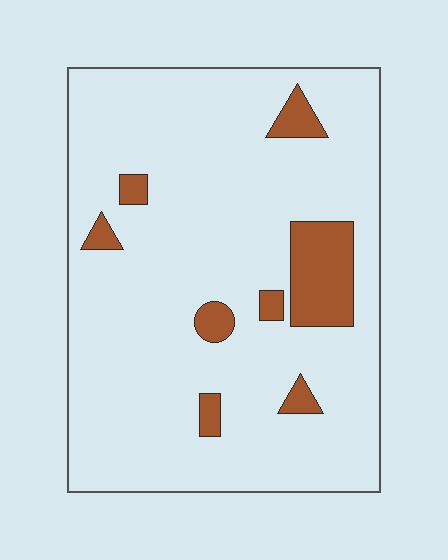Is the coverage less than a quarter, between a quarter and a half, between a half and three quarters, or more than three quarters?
Less than a quarter.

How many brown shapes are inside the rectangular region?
8.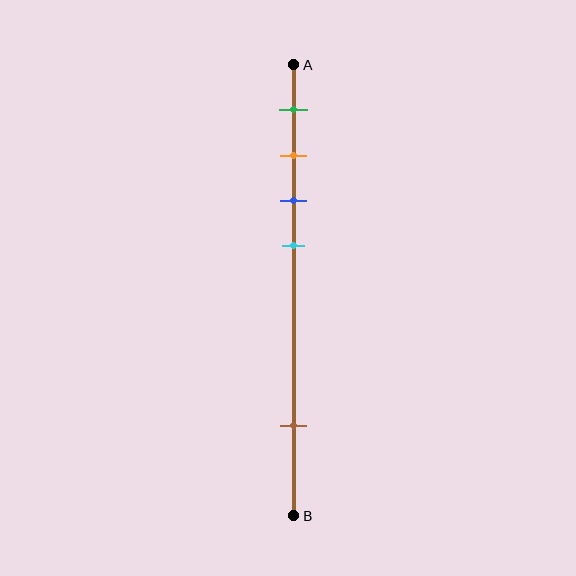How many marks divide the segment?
There are 5 marks dividing the segment.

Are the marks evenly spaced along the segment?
No, the marks are not evenly spaced.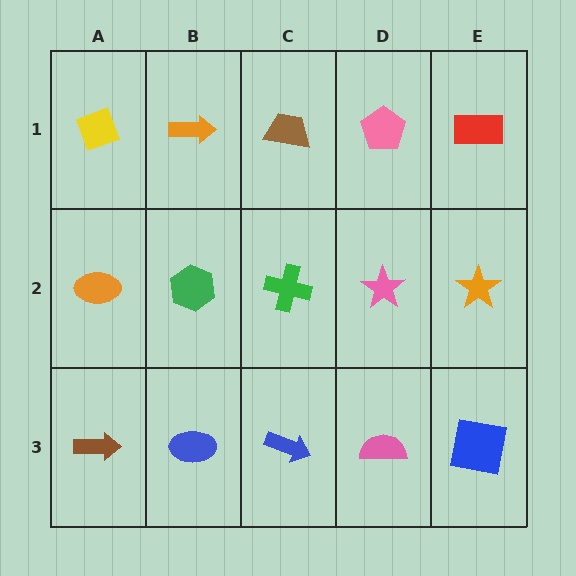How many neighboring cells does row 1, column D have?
3.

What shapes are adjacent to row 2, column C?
A brown trapezoid (row 1, column C), a blue arrow (row 3, column C), a green hexagon (row 2, column B), a pink star (row 2, column D).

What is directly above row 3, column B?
A green hexagon.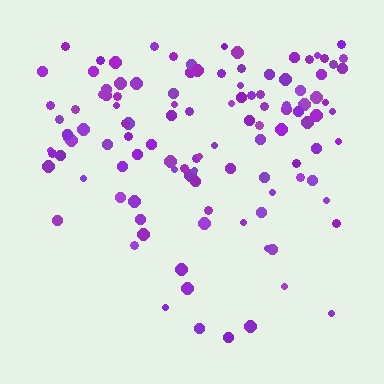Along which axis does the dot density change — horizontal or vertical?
Vertical.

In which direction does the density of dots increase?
From bottom to top, with the top side densest.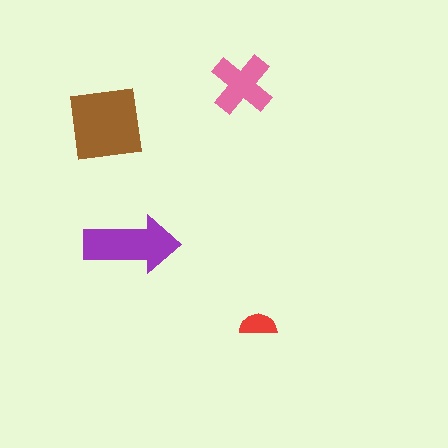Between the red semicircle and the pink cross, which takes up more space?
The pink cross.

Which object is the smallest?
The red semicircle.